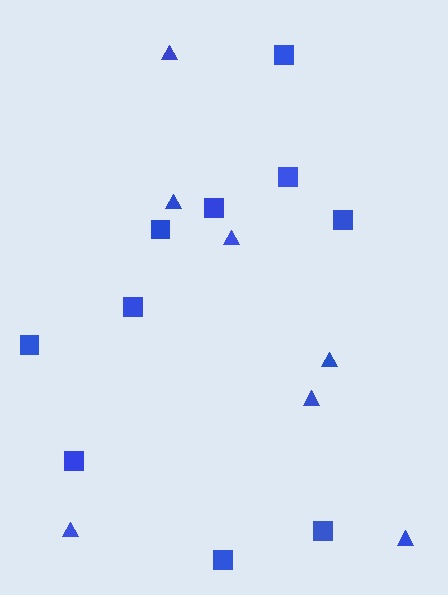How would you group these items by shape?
There are 2 groups: one group of triangles (7) and one group of squares (10).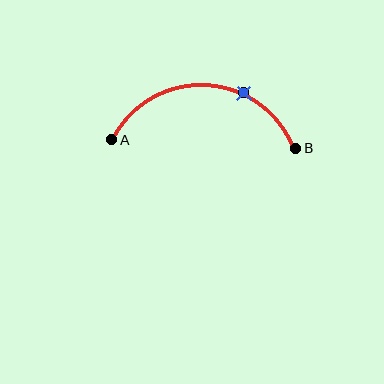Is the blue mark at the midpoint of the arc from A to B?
No. The blue mark lies on the arc but is closer to endpoint B. The arc midpoint would be at the point on the curve equidistant along the arc from both A and B.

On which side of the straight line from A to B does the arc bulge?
The arc bulges above the straight line connecting A and B.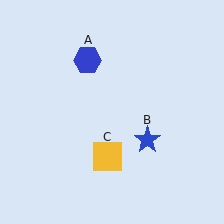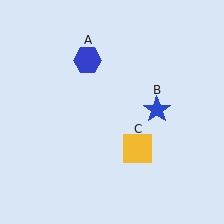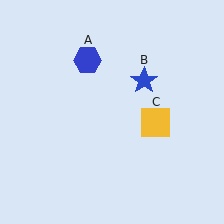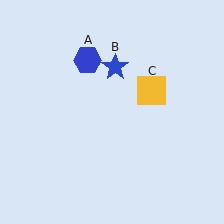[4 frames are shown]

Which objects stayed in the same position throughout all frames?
Blue hexagon (object A) remained stationary.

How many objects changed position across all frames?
2 objects changed position: blue star (object B), yellow square (object C).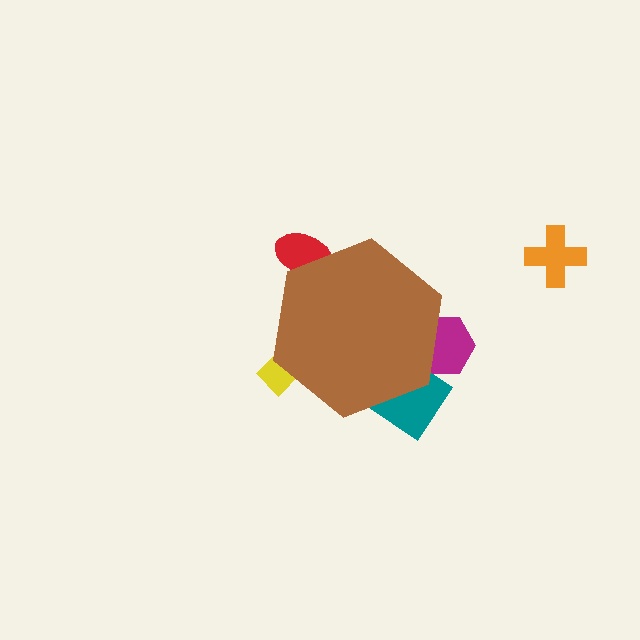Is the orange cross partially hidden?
No, the orange cross is fully visible.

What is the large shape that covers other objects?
A brown hexagon.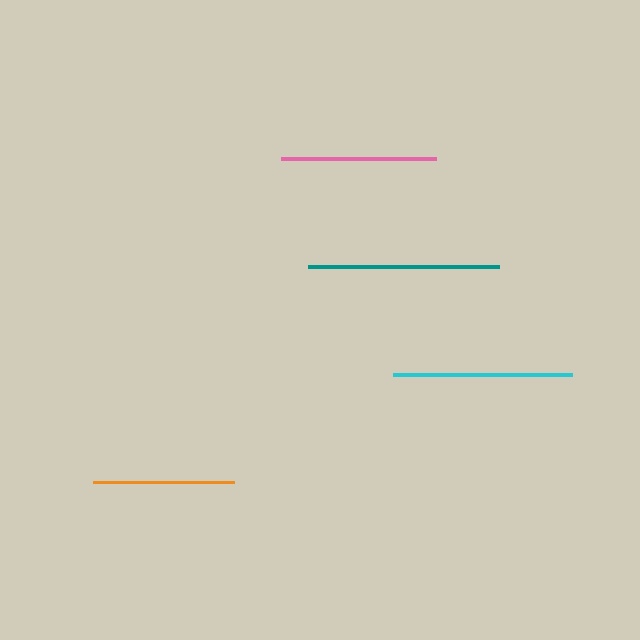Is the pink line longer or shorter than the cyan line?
The cyan line is longer than the pink line.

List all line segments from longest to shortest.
From longest to shortest: teal, cyan, pink, orange.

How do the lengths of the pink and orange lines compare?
The pink and orange lines are approximately the same length.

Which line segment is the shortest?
The orange line is the shortest at approximately 141 pixels.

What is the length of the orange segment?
The orange segment is approximately 141 pixels long.